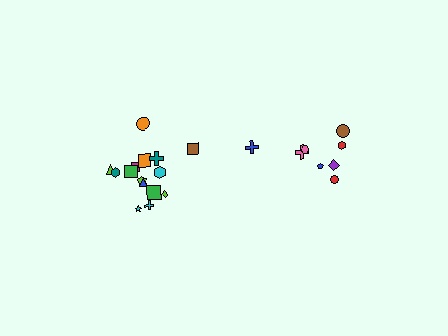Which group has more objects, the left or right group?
The left group.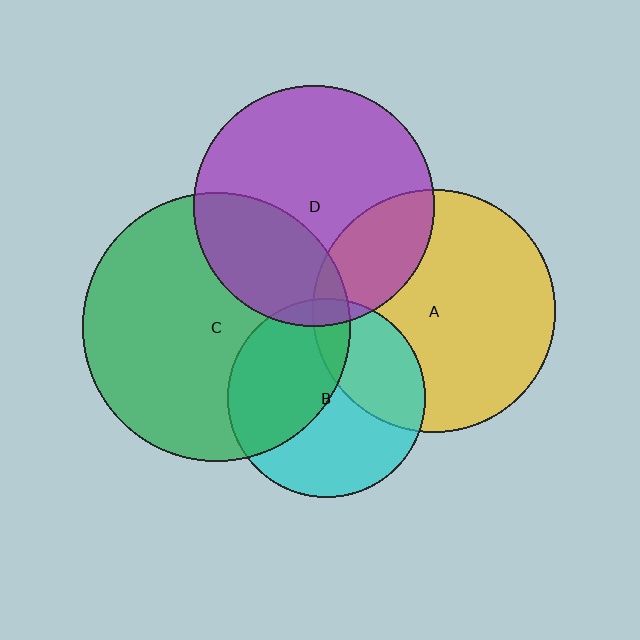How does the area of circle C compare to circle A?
Approximately 1.2 times.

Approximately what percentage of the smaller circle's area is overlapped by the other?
Approximately 30%.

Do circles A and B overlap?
Yes.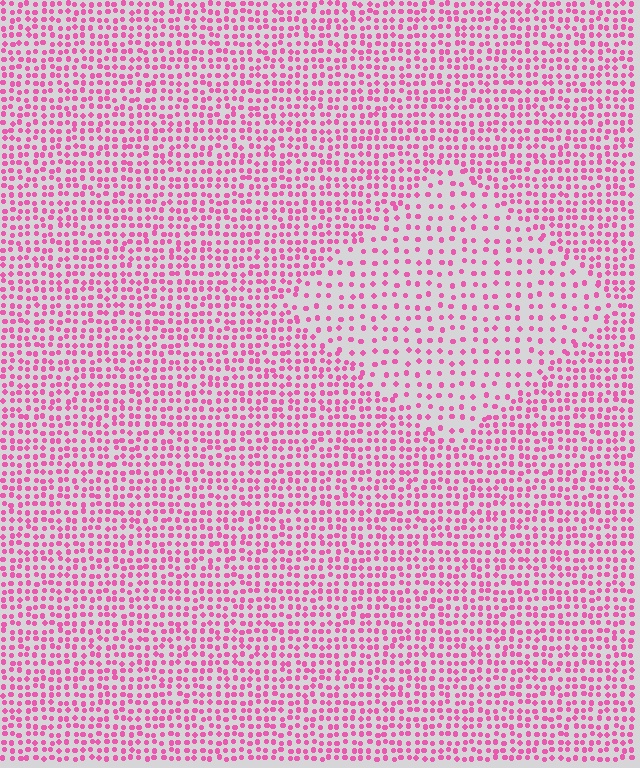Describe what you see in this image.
The image contains small pink elements arranged at two different densities. A diamond-shaped region is visible where the elements are less densely packed than the surrounding area.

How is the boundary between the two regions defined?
The boundary is defined by a change in element density (approximately 2.0x ratio). All elements are the same color, size, and shape.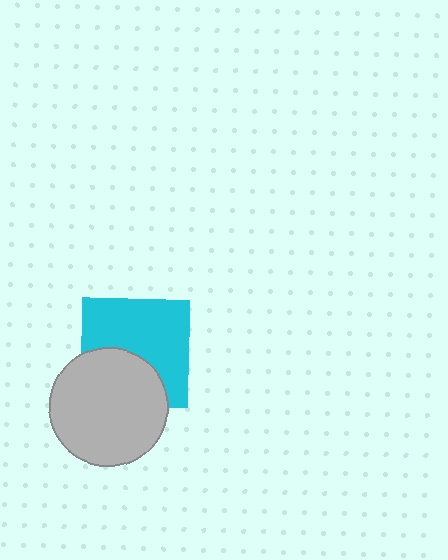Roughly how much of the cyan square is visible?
About half of it is visible (roughly 62%).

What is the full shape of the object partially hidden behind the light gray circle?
The partially hidden object is a cyan square.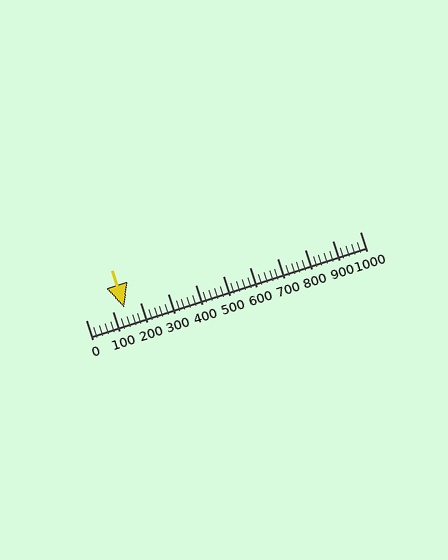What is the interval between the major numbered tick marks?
The major tick marks are spaced 100 units apart.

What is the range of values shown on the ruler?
The ruler shows values from 0 to 1000.